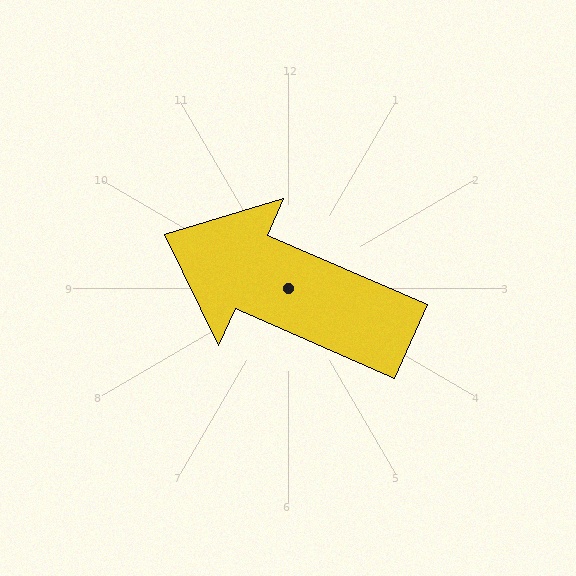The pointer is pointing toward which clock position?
Roughly 10 o'clock.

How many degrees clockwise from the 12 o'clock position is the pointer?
Approximately 294 degrees.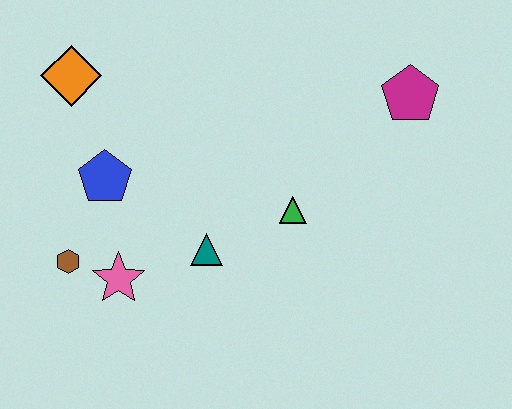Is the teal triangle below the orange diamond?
Yes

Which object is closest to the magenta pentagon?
The green triangle is closest to the magenta pentagon.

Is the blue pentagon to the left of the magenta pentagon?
Yes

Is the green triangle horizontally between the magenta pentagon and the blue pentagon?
Yes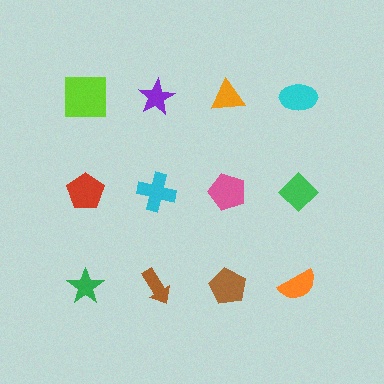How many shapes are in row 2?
4 shapes.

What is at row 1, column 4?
A cyan ellipse.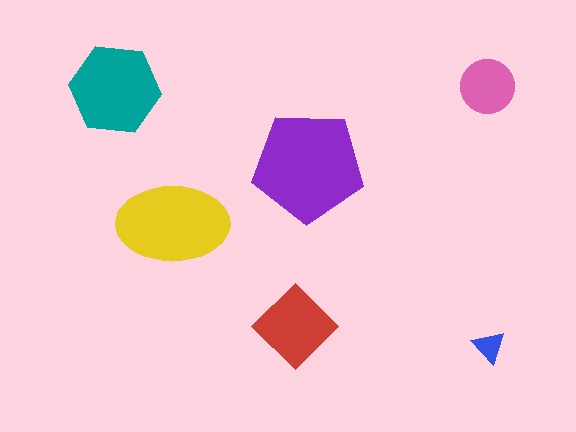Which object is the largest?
The purple pentagon.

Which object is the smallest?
The blue triangle.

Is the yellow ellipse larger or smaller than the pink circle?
Larger.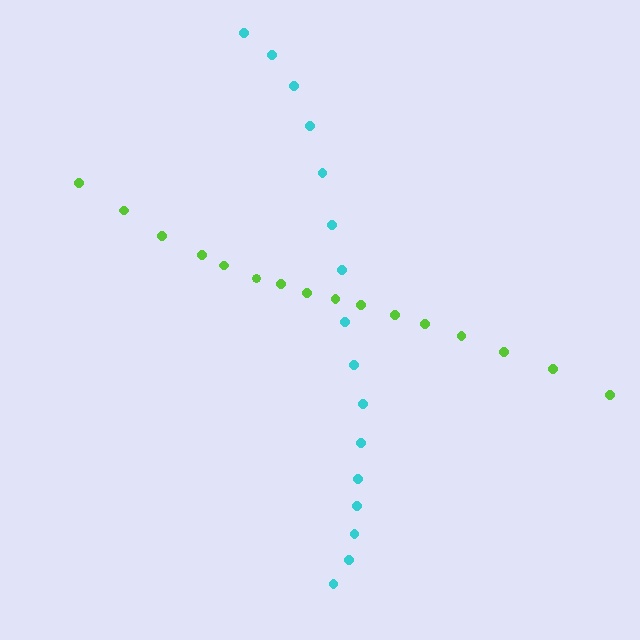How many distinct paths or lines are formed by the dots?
There are 2 distinct paths.